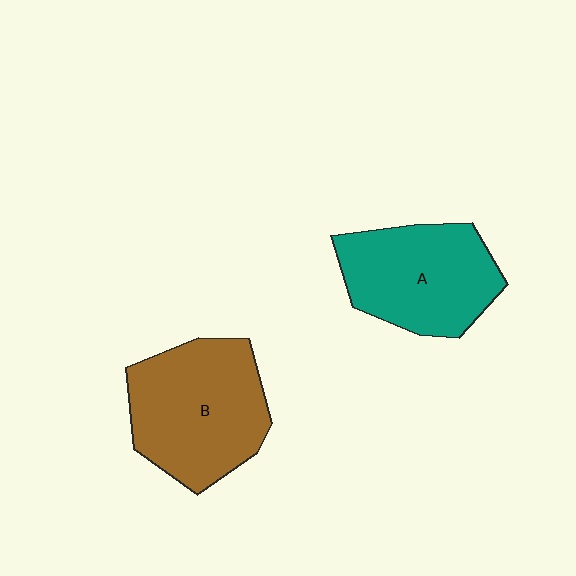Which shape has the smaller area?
Shape A (teal).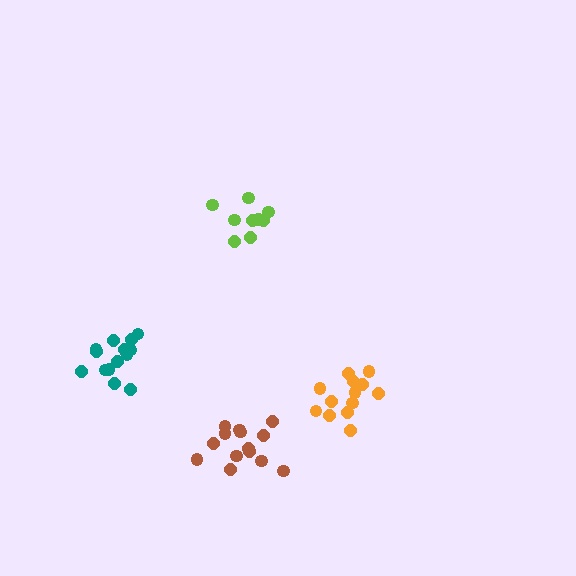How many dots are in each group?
Group 1: 10 dots, Group 2: 13 dots, Group 3: 15 dots, Group 4: 14 dots (52 total).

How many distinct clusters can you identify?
There are 4 distinct clusters.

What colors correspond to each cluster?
The clusters are colored: lime, orange, teal, brown.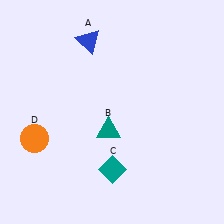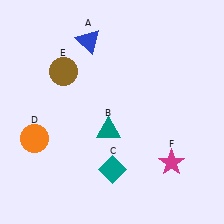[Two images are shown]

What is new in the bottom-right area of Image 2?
A magenta star (F) was added in the bottom-right area of Image 2.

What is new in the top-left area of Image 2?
A brown circle (E) was added in the top-left area of Image 2.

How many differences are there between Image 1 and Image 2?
There are 2 differences between the two images.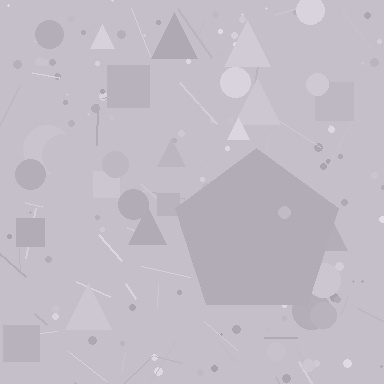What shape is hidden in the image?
A pentagon is hidden in the image.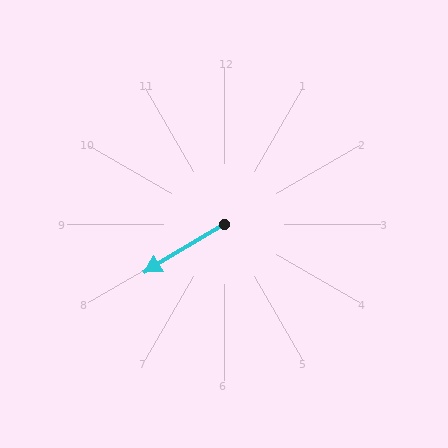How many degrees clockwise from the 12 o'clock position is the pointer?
Approximately 239 degrees.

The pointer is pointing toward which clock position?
Roughly 8 o'clock.